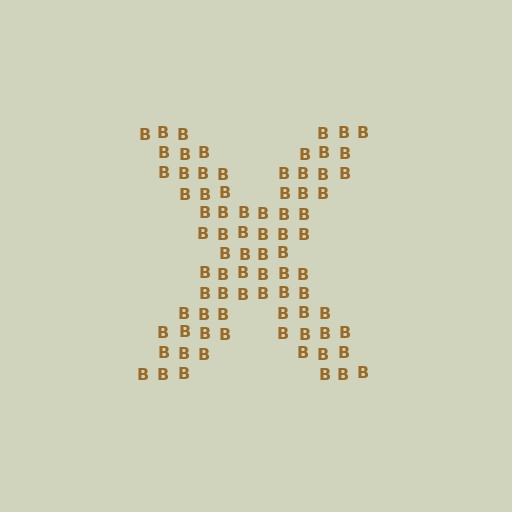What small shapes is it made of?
It is made of small letter B's.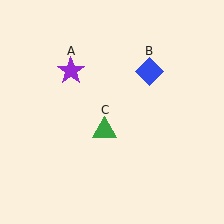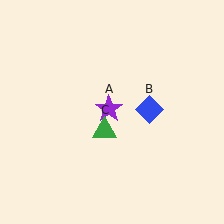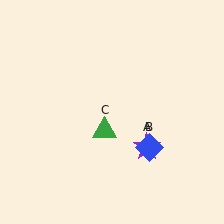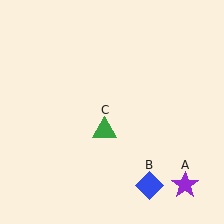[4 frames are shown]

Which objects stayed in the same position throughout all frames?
Green triangle (object C) remained stationary.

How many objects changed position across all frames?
2 objects changed position: purple star (object A), blue diamond (object B).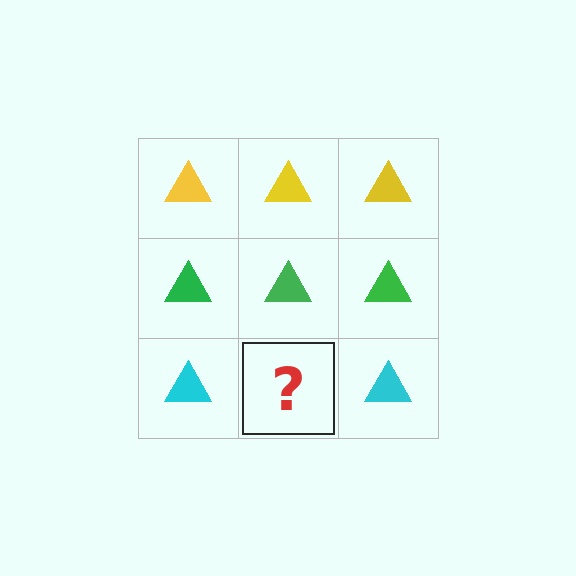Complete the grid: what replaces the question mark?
The question mark should be replaced with a cyan triangle.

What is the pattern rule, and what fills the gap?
The rule is that each row has a consistent color. The gap should be filled with a cyan triangle.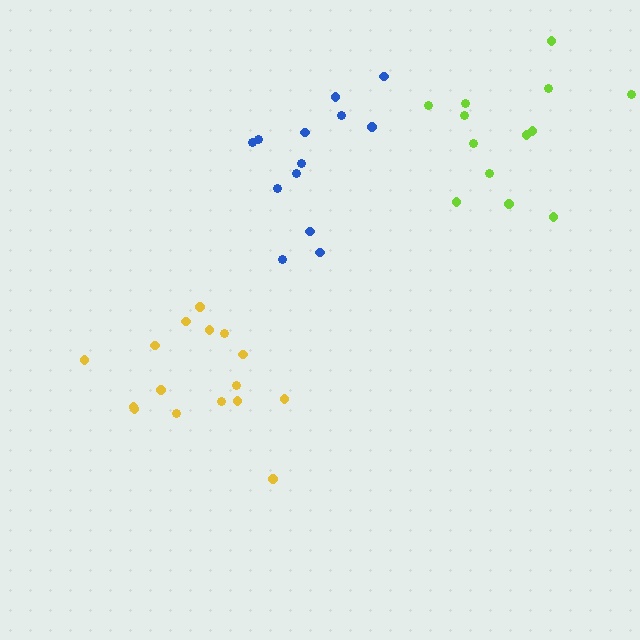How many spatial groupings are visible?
There are 3 spatial groupings.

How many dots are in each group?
Group 1: 13 dots, Group 2: 13 dots, Group 3: 16 dots (42 total).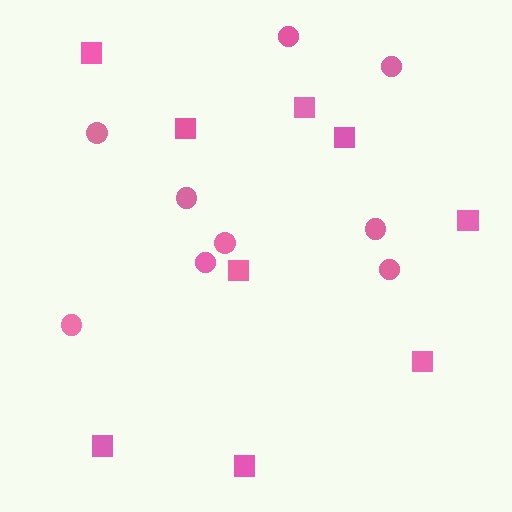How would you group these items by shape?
There are 2 groups: one group of squares (9) and one group of circles (9).